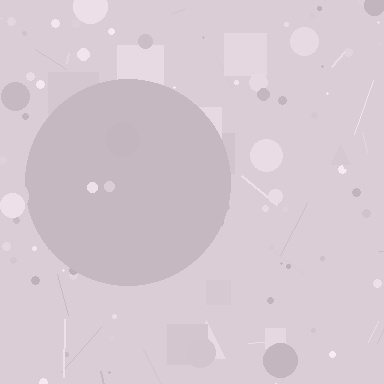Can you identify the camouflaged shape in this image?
The camouflaged shape is a circle.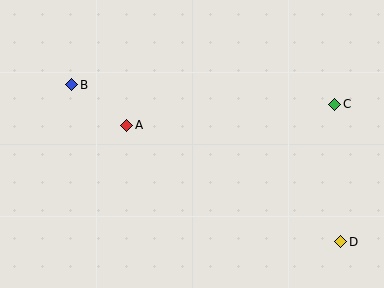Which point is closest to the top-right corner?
Point C is closest to the top-right corner.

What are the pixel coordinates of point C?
Point C is at (335, 104).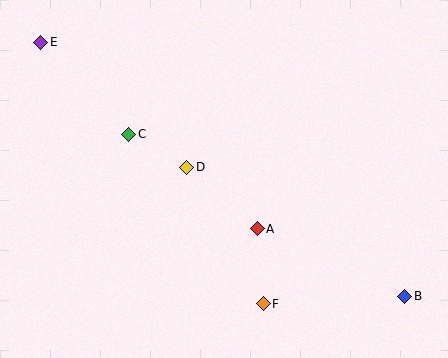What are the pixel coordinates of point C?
Point C is at (129, 134).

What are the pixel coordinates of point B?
Point B is at (405, 296).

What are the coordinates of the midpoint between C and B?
The midpoint between C and B is at (267, 215).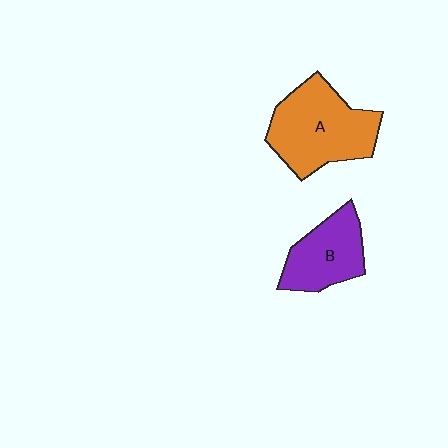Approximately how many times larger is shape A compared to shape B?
Approximately 1.5 times.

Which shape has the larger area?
Shape A (orange).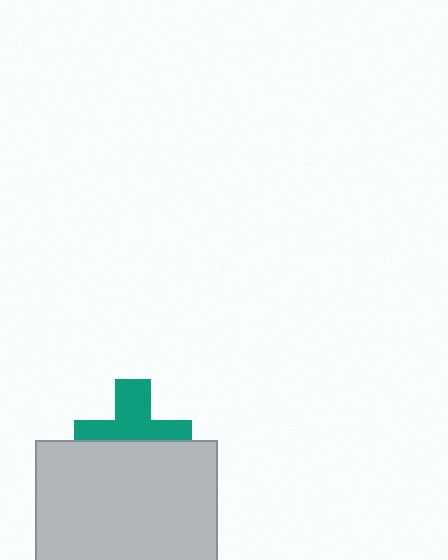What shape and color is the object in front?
The object in front is a light gray rectangle.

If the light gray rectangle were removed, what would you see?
You would see the complete teal cross.